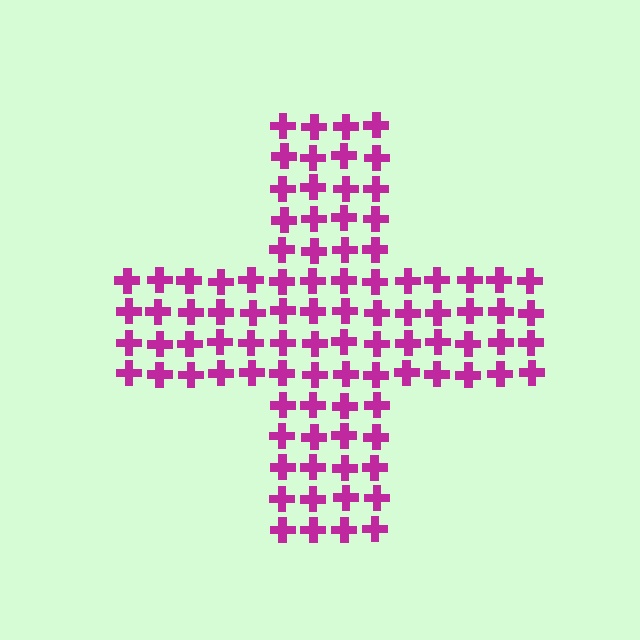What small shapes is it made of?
It is made of small crosses.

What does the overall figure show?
The overall figure shows a cross.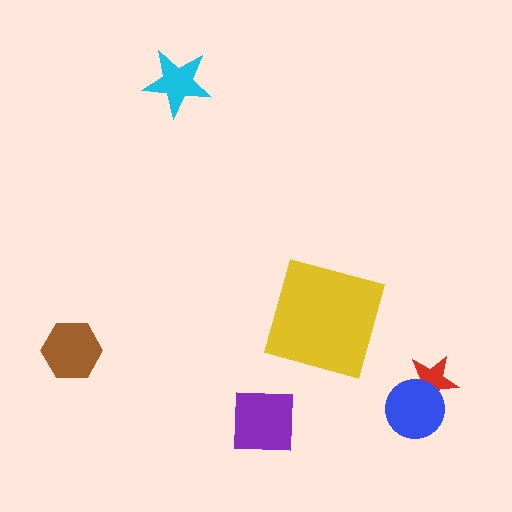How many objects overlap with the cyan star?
0 objects overlap with the cyan star.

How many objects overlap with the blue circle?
1 object overlaps with the blue circle.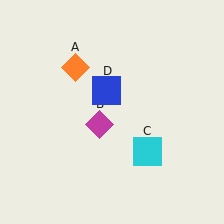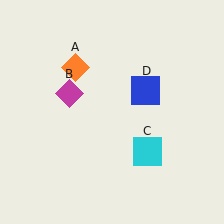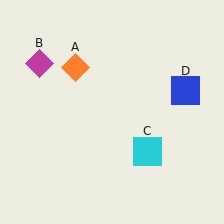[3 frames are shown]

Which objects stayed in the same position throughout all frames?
Orange diamond (object A) and cyan square (object C) remained stationary.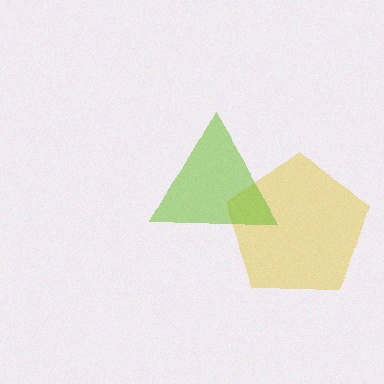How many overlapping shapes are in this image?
There are 2 overlapping shapes in the image.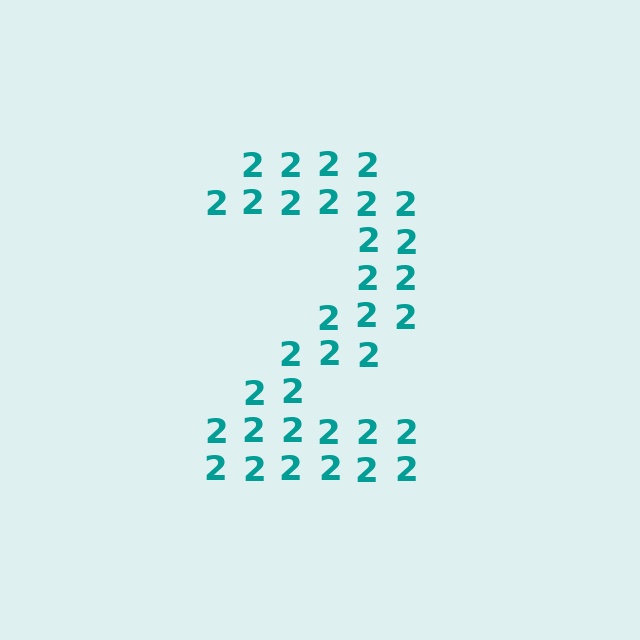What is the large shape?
The large shape is the digit 2.